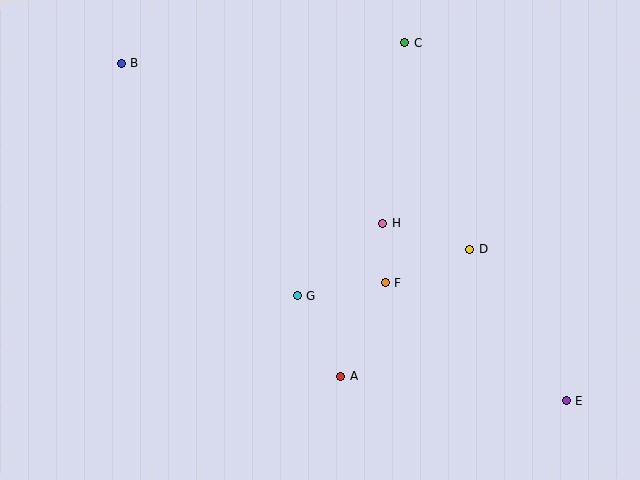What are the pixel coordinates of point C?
Point C is at (404, 43).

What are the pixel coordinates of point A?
Point A is at (341, 376).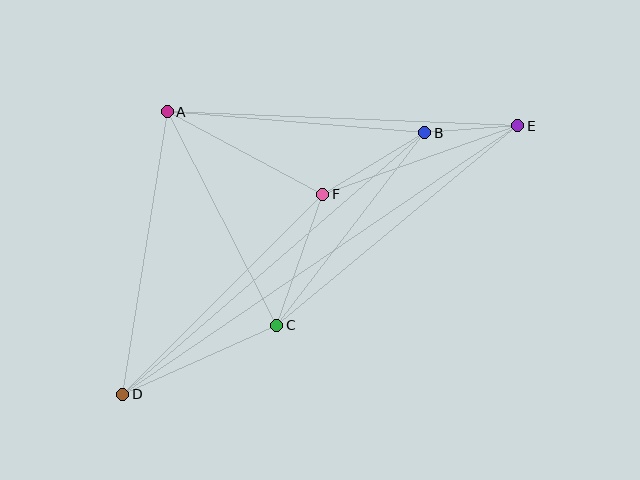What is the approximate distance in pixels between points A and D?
The distance between A and D is approximately 286 pixels.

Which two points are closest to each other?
Points B and E are closest to each other.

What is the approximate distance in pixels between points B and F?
The distance between B and F is approximately 119 pixels.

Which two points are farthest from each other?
Points D and E are farthest from each other.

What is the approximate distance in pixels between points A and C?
The distance between A and C is approximately 239 pixels.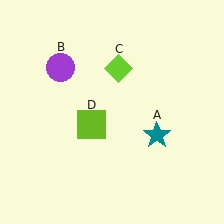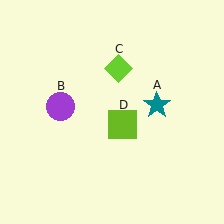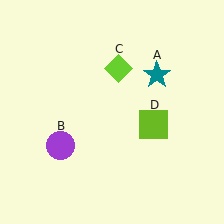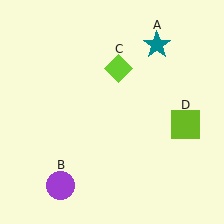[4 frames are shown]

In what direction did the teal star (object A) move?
The teal star (object A) moved up.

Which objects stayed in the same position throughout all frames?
Lime diamond (object C) remained stationary.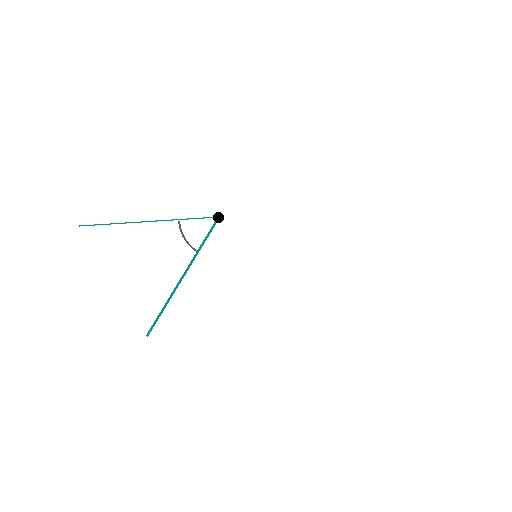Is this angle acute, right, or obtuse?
It is acute.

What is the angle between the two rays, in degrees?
Approximately 55 degrees.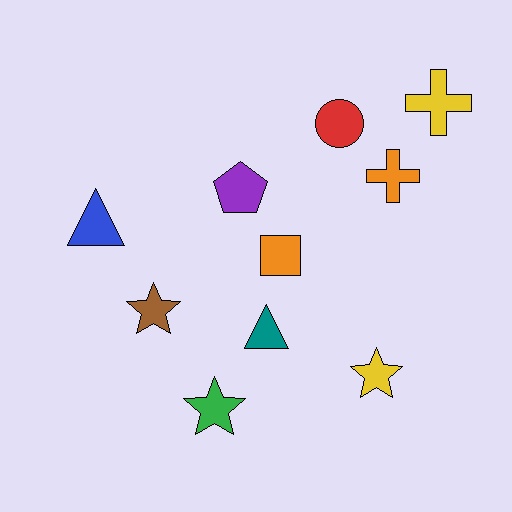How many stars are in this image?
There are 3 stars.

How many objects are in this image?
There are 10 objects.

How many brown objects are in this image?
There is 1 brown object.